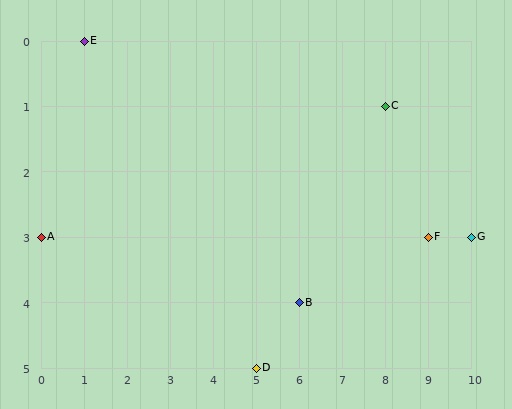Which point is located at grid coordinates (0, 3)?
Point A is at (0, 3).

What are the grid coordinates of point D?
Point D is at grid coordinates (5, 5).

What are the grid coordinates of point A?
Point A is at grid coordinates (0, 3).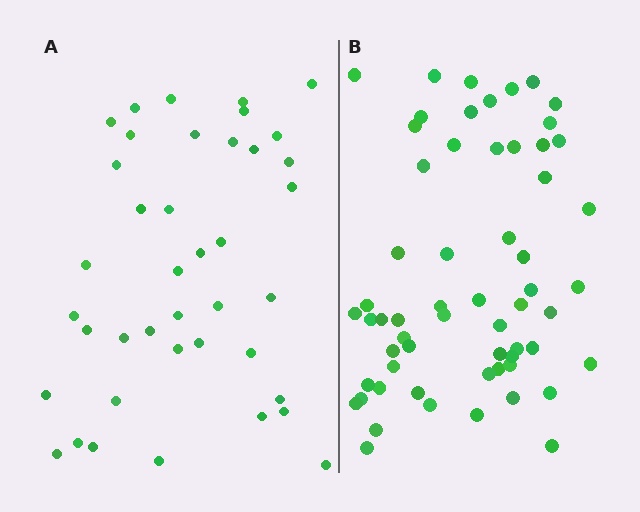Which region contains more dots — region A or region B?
Region B (the right region) has more dots.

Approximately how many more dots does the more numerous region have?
Region B has approximately 20 more dots than region A.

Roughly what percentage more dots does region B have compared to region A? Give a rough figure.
About 50% more.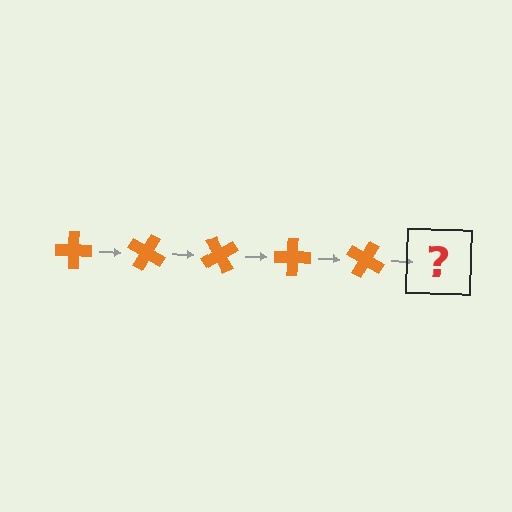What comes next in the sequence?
The next element should be an orange cross rotated 150 degrees.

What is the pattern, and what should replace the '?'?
The pattern is that the cross rotates 30 degrees each step. The '?' should be an orange cross rotated 150 degrees.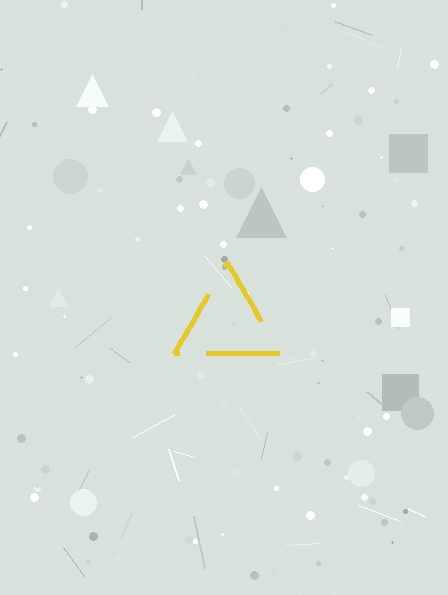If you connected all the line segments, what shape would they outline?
They would outline a triangle.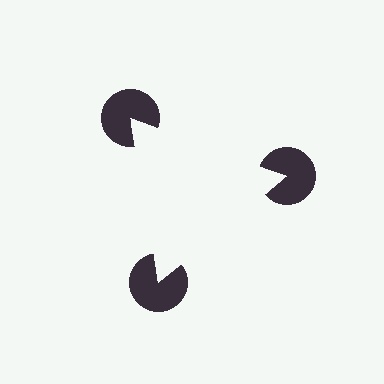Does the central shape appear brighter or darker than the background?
It typically appears slightly brighter than the background, even though no actual brightness change is drawn.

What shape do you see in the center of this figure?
An illusory triangle — its edges are inferred from the aligned wedge cuts in the pac-man discs, not physically drawn.